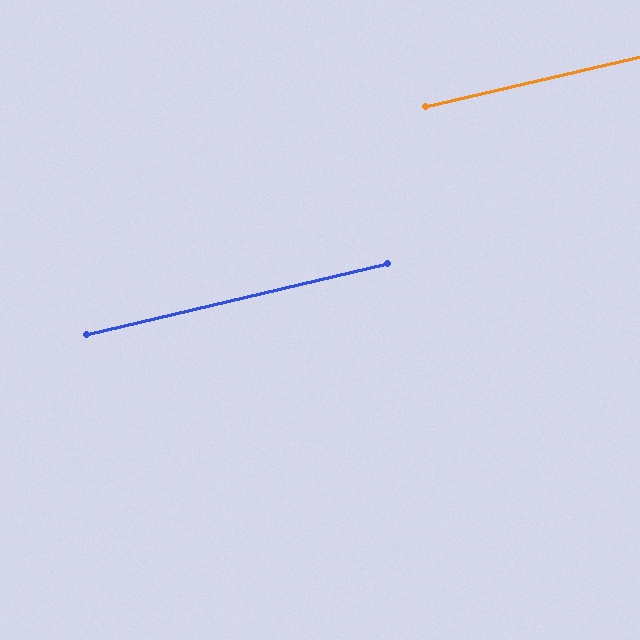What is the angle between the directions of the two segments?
Approximately 0 degrees.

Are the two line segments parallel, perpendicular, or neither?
Parallel — their directions differ by only 0.2°.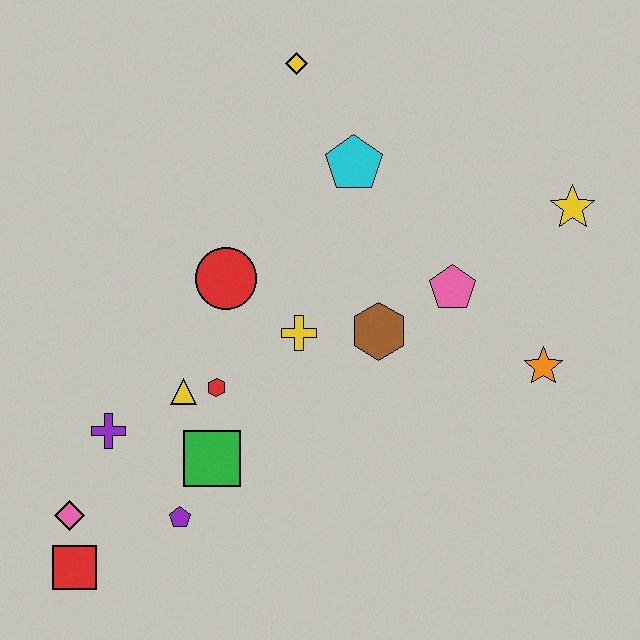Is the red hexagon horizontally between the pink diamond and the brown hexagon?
Yes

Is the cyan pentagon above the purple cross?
Yes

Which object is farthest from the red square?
The yellow star is farthest from the red square.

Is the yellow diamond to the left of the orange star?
Yes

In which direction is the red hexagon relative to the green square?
The red hexagon is above the green square.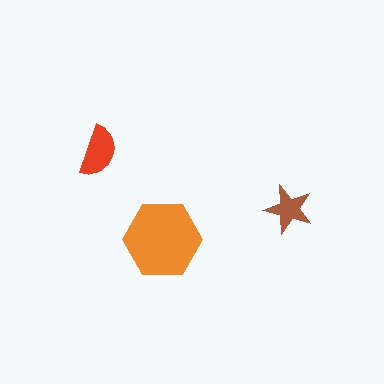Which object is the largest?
The orange hexagon.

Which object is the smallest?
The brown star.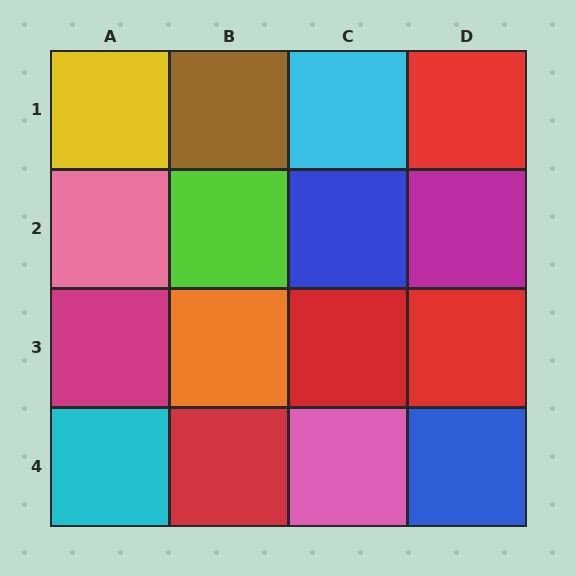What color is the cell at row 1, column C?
Cyan.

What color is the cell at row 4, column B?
Red.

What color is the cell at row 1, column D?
Red.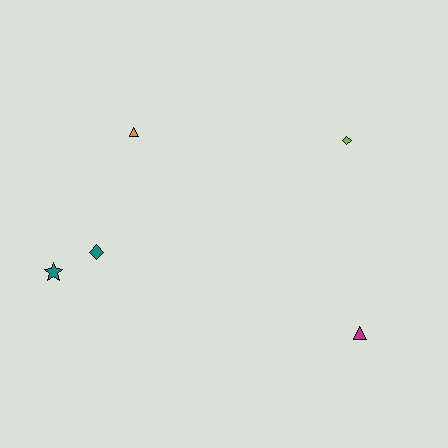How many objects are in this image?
There are 5 objects.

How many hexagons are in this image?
There are no hexagons.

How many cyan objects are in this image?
There are no cyan objects.